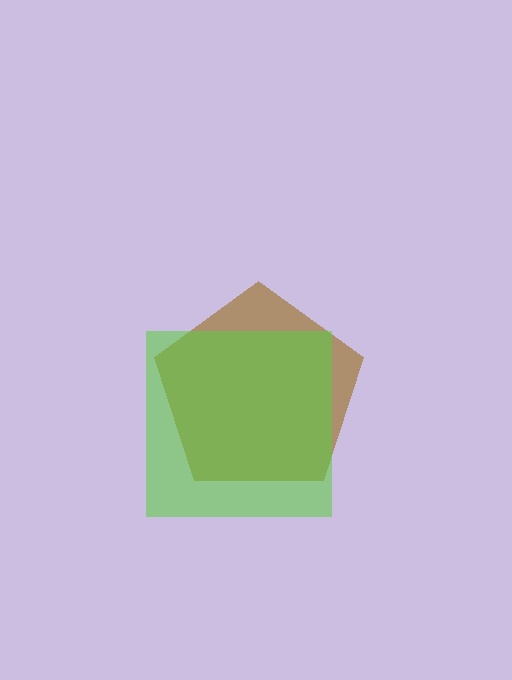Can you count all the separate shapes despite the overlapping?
Yes, there are 2 separate shapes.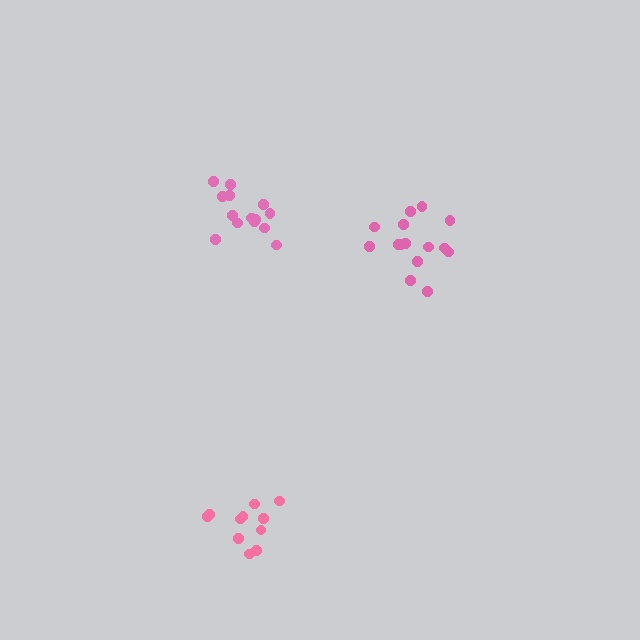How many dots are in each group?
Group 1: 15 dots, Group 2: 11 dots, Group 3: 14 dots (40 total).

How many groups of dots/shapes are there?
There are 3 groups.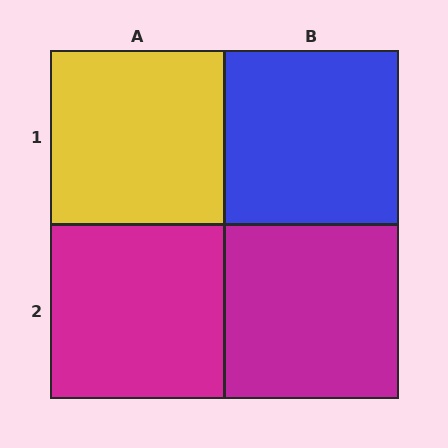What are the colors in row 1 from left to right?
Yellow, blue.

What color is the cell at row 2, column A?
Magenta.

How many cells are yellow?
1 cell is yellow.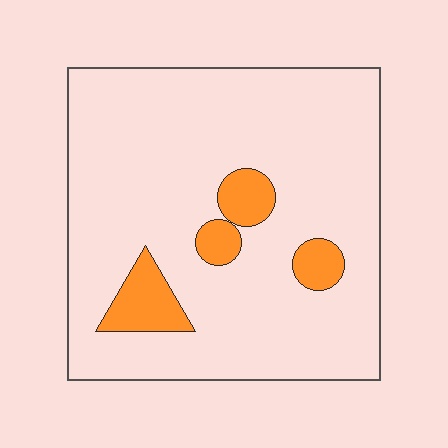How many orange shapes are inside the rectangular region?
4.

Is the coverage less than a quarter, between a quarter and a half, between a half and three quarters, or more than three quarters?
Less than a quarter.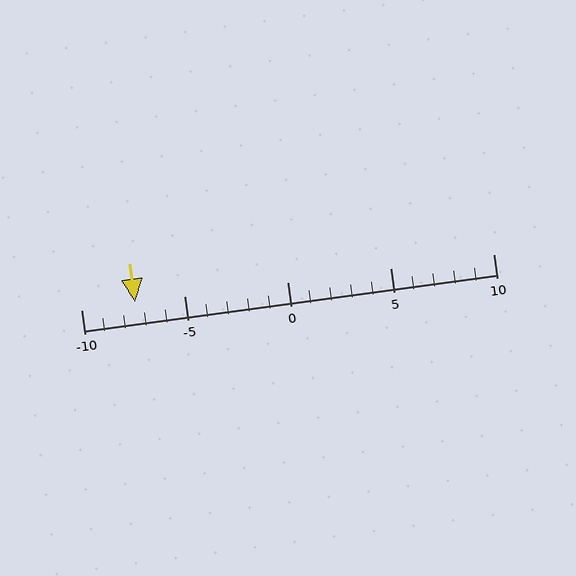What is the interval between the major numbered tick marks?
The major tick marks are spaced 5 units apart.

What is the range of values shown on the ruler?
The ruler shows values from -10 to 10.